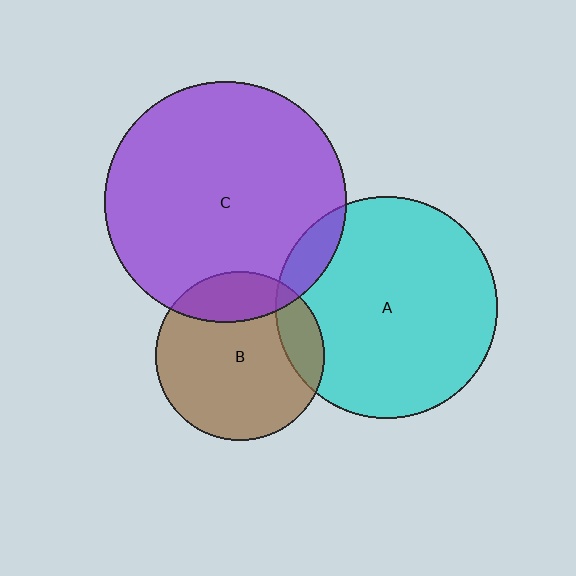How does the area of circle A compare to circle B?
Approximately 1.7 times.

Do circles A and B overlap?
Yes.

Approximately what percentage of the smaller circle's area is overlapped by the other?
Approximately 15%.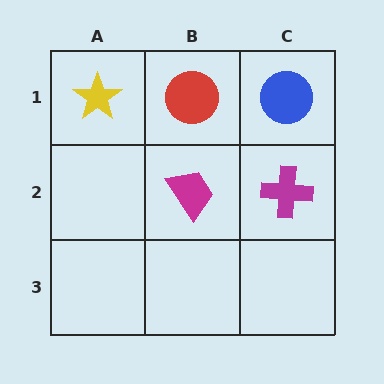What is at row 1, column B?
A red circle.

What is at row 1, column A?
A yellow star.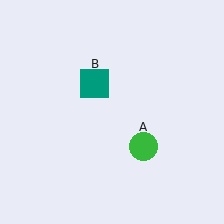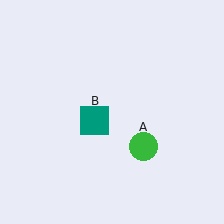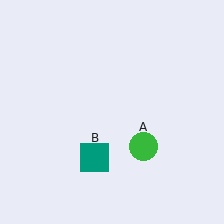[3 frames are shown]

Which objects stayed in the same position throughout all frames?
Green circle (object A) remained stationary.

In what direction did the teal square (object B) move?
The teal square (object B) moved down.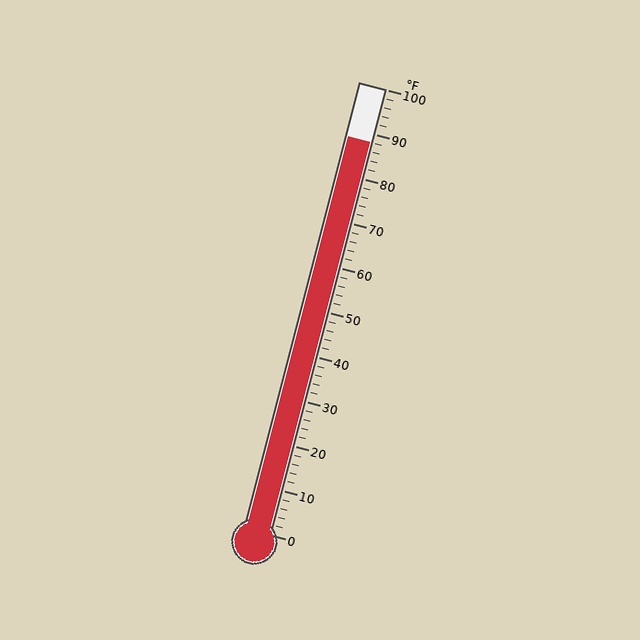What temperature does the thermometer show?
The thermometer shows approximately 88°F.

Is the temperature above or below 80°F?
The temperature is above 80°F.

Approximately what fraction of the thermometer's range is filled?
The thermometer is filled to approximately 90% of its range.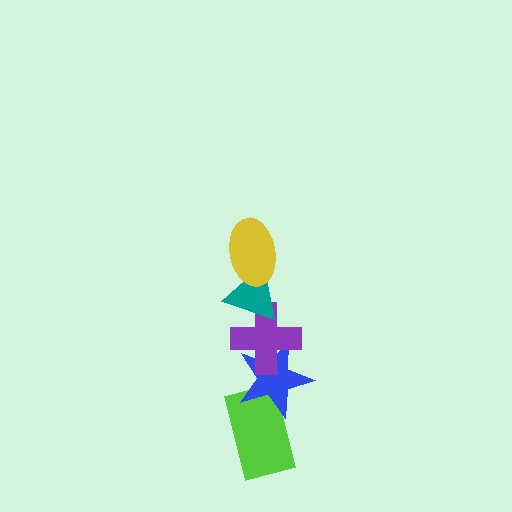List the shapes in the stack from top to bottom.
From top to bottom: the yellow ellipse, the teal triangle, the purple cross, the blue star, the lime rectangle.